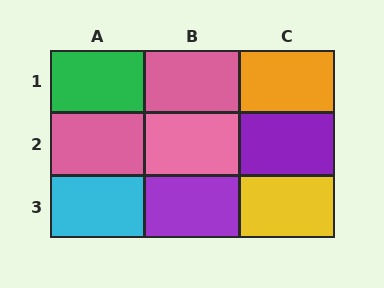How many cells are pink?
3 cells are pink.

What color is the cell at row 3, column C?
Yellow.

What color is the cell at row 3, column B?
Purple.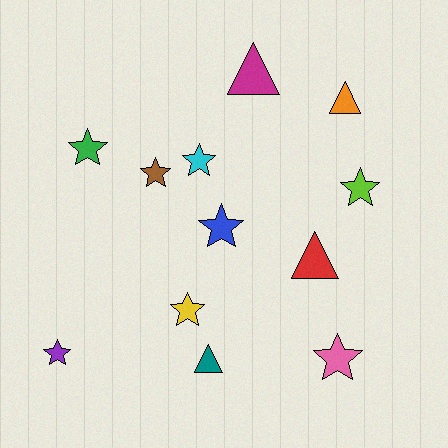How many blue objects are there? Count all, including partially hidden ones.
There is 1 blue object.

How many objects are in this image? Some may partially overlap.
There are 12 objects.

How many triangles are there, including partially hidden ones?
There are 4 triangles.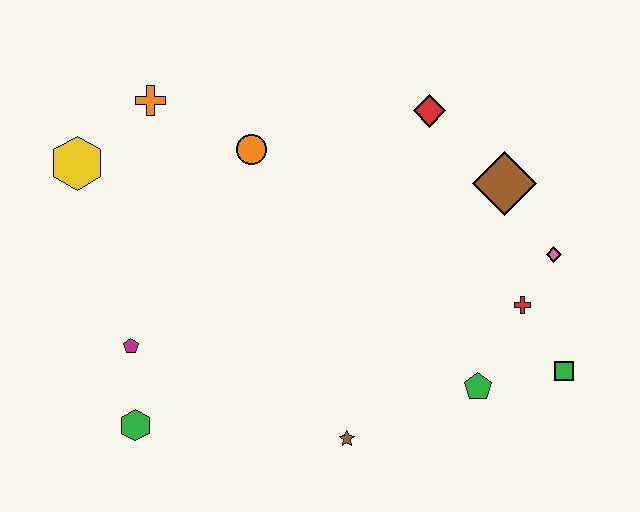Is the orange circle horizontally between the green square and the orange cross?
Yes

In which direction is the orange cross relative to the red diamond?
The orange cross is to the left of the red diamond.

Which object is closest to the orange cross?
The yellow hexagon is closest to the orange cross.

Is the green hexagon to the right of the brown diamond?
No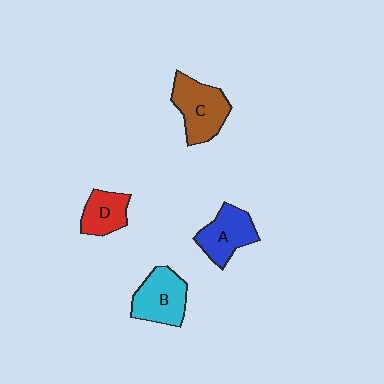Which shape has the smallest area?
Shape D (red).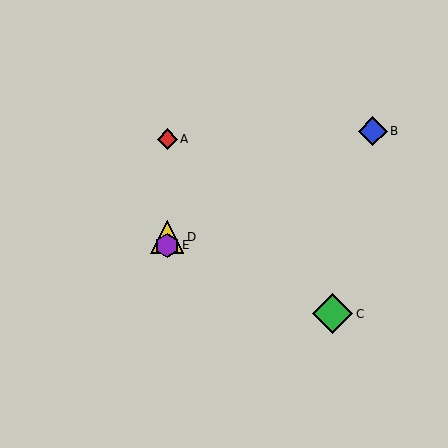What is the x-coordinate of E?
Object E is at x≈167.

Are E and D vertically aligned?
Yes, both are at x≈167.